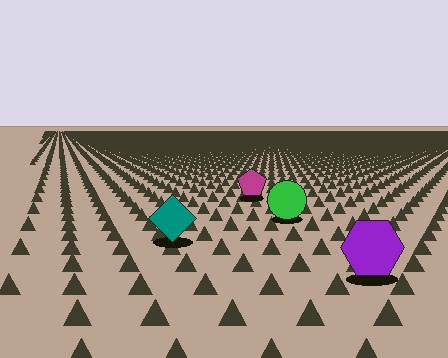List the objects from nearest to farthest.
From nearest to farthest: the purple hexagon, the teal diamond, the green circle, the magenta pentagon.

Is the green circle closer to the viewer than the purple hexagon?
No. The purple hexagon is closer — you can tell from the texture gradient: the ground texture is coarser near it.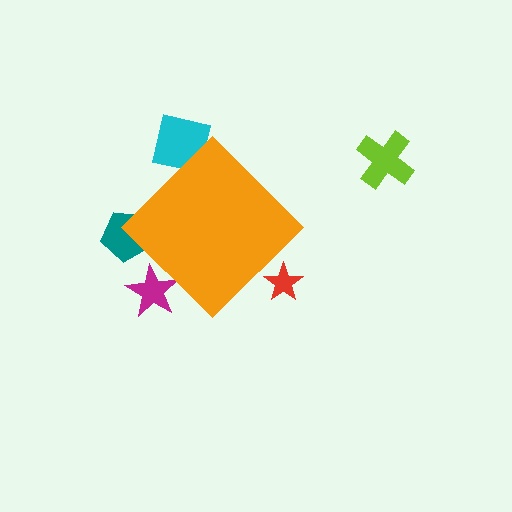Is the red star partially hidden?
Yes, the red star is partially hidden behind the orange diamond.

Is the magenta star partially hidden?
Yes, the magenta star is partially hidden behind the orange diamond.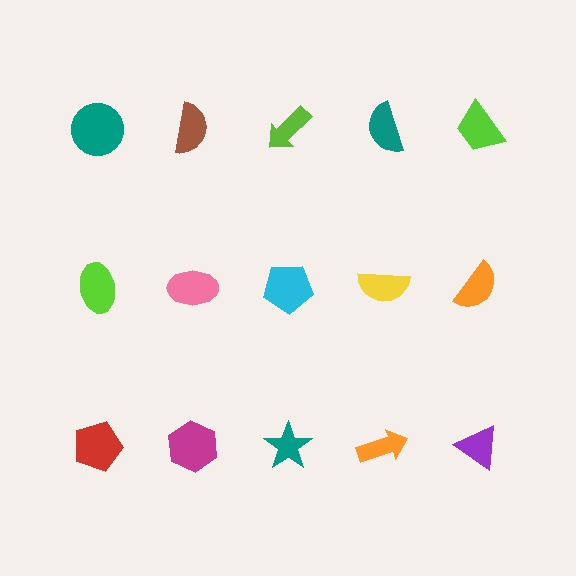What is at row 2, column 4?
A yellow semicircle.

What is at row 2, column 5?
An orange semicircle.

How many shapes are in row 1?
5 shapes.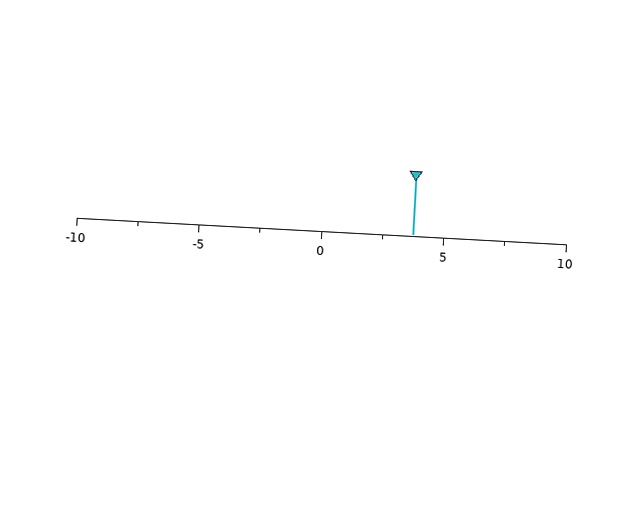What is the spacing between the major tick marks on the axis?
The major ticks are spaced 5 apart.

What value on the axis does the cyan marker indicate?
The marker indicates approximately 3.8.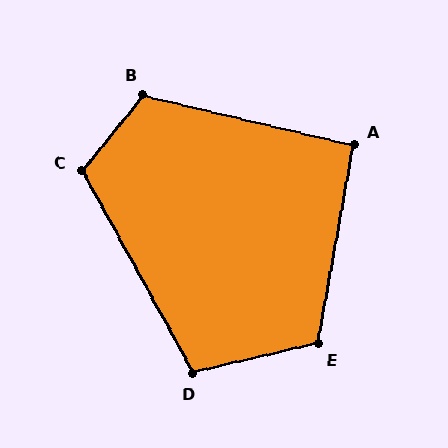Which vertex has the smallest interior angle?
A, at approximately 93 degrees.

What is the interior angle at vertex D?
Approximately 106 degrees (obtuse).